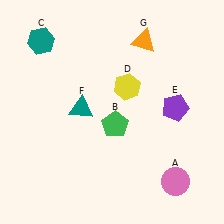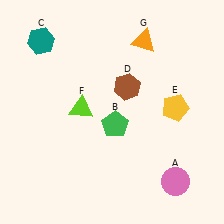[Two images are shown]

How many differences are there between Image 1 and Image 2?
There are 3 differences between the two images.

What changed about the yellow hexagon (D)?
In Image 1, D is yellow. In Image 2, it changed to brown.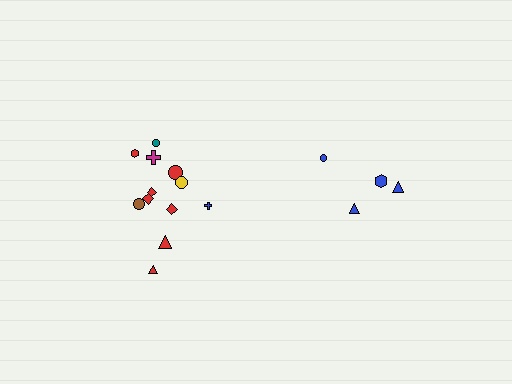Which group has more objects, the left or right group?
The left group.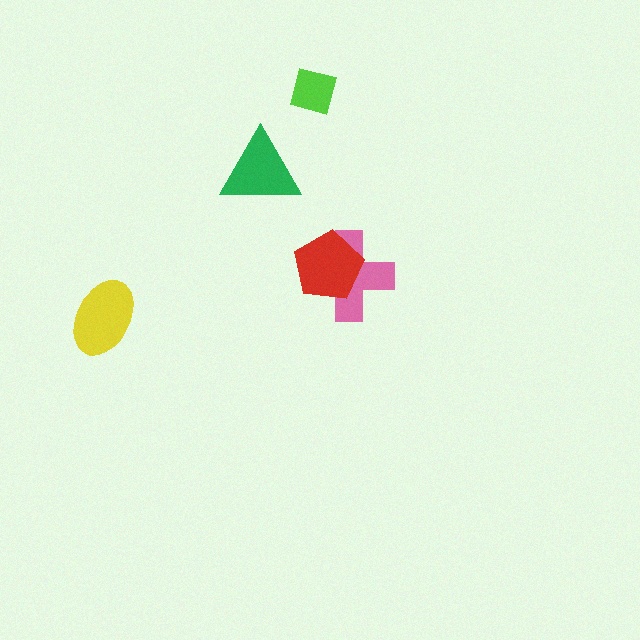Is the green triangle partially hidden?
No, no other shape covers it.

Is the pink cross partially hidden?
Yes, it is partially covered by another shape.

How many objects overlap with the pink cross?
1 object overlaps with the pink cross.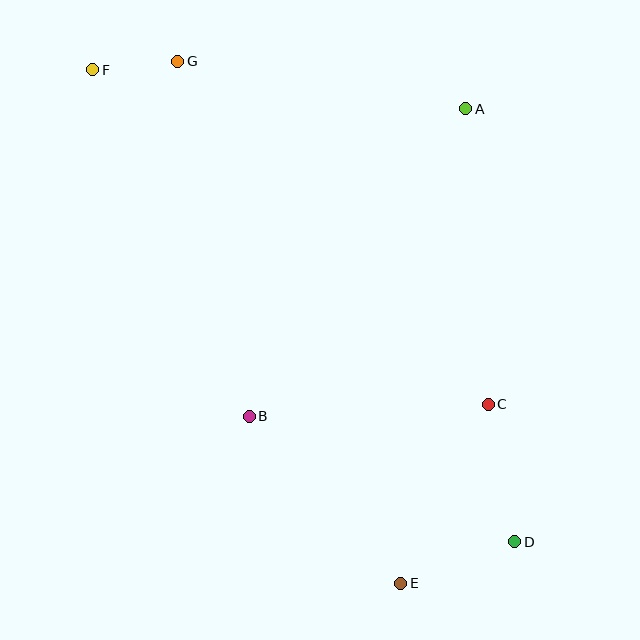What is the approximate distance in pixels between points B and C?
The distance between B and C is approximately 239 pixels.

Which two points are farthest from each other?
Points D and F are farthest from each other.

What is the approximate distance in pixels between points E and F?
The distance between E and F is approximately 599 pixels.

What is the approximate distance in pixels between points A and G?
The distance between A and G is approximately 292 pixels.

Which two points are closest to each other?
Points F and G are closest to each other.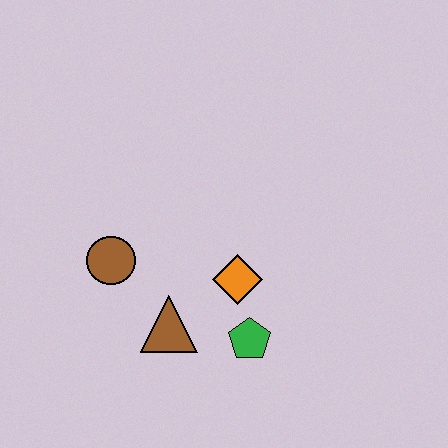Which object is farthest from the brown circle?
The green pentagon is farthest from the brown circle.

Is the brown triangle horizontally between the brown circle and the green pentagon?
Yes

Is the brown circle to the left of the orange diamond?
Yes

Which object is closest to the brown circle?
The brown triangle is closest to the brown circle.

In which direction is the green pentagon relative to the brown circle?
The green pentagon is to the right of the brown circle.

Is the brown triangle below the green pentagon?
No